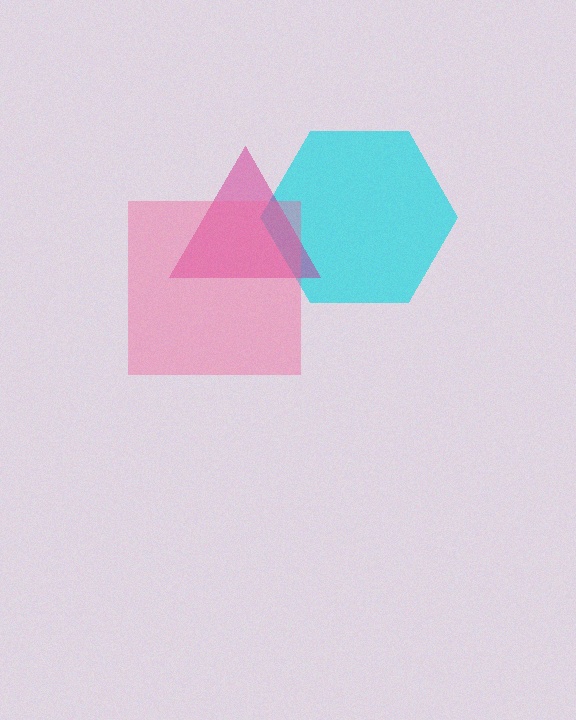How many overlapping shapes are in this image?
There are 3 overlapping shapes in the image.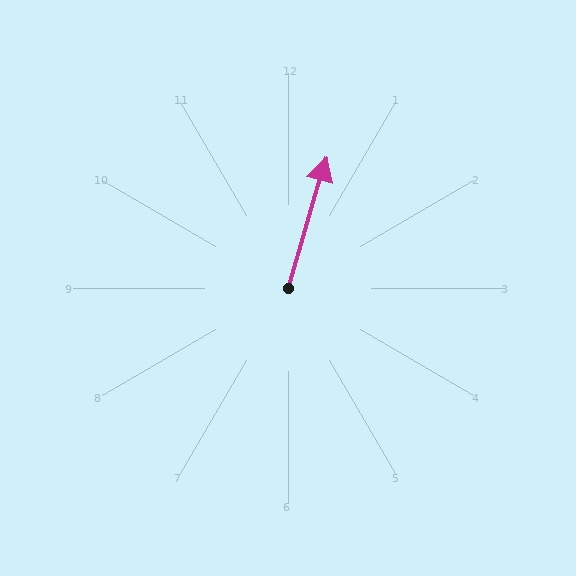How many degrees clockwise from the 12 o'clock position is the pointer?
Approximately 16 degrees.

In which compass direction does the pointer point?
North.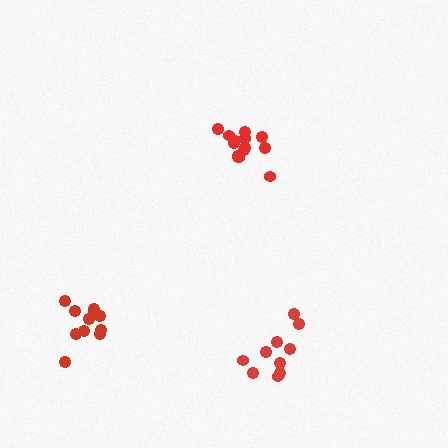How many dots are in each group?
Group 1: 14 dots, Group 2: 10 dots, Group 3: 11 dots (35 total).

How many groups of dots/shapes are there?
There are 3 groups.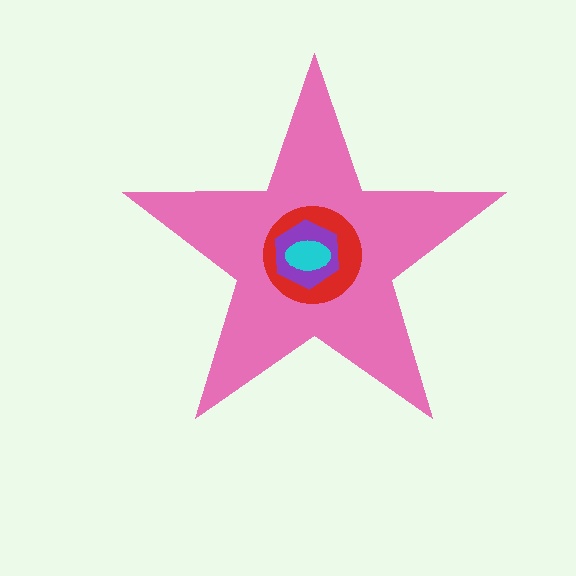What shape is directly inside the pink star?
The red circle.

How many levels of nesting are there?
4.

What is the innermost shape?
The cyan ellipse.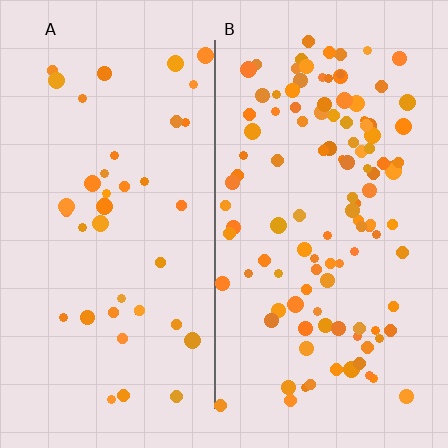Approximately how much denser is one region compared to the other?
Approximately 2.8× — region B over region A.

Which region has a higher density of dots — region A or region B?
B (the right).